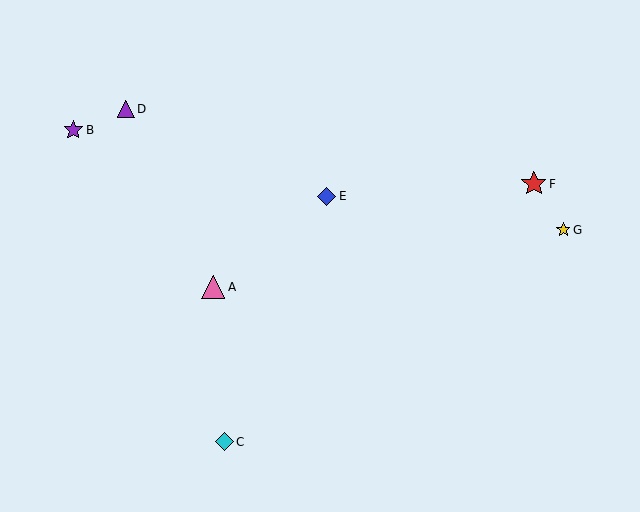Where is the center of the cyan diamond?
The center of the cyan diamond is at (224, 442).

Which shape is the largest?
The red star (labeled F) is the largest.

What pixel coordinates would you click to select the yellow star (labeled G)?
Click at (563, 230) to select the yellow star G.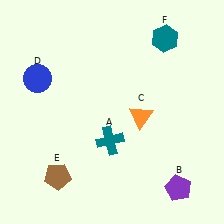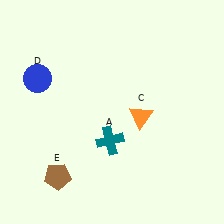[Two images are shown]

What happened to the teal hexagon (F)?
The teal hexagon (F) was removed in Image 2. It was in the top-right area of Image 1.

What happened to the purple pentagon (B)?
The purple pentagon (B) was removed in Image 2. It was in the bottom-right area of Image 1.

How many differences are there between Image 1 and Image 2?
There are 2 differences between the two images.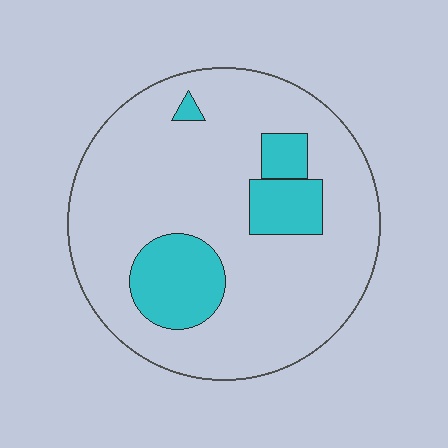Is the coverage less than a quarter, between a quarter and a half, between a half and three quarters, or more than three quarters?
Less than a quarter.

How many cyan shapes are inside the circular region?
4.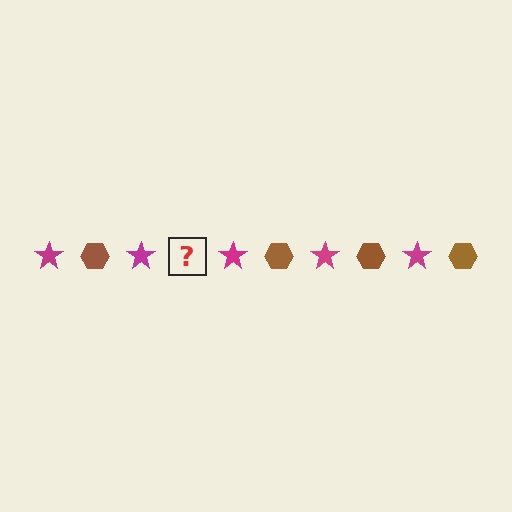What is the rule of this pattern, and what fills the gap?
The rule is that the pattern alternates between magenta star and brown hexagon. The gap should be filled with a brown hexagon.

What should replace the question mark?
The question mark should be replaced with a brown hexagon.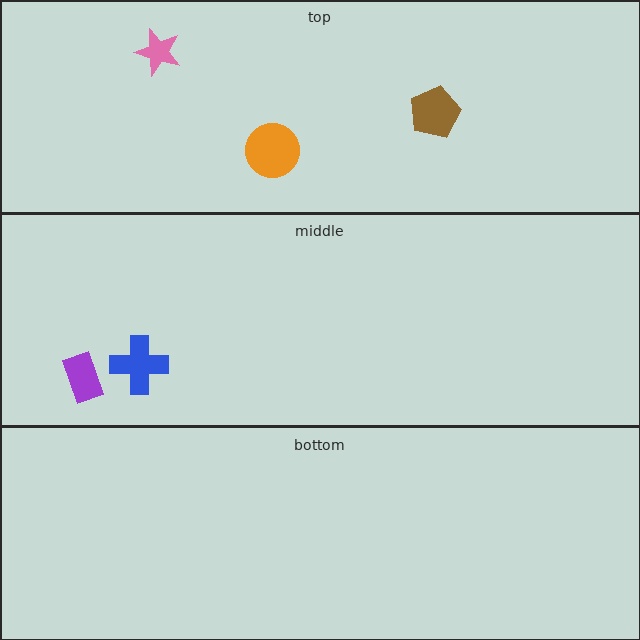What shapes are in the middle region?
The blue cross, the purple rectangle.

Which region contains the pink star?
The top region.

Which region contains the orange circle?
The top region.